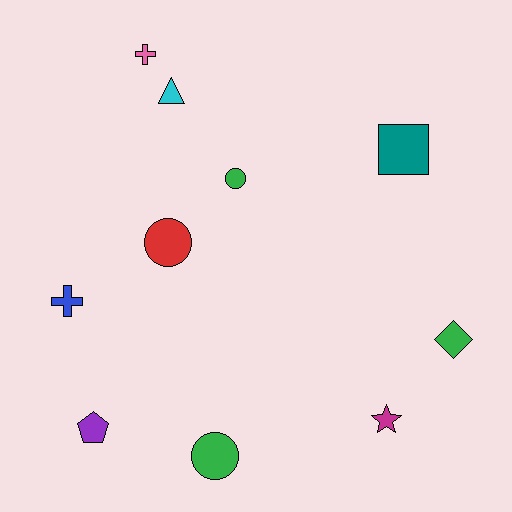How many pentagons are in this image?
There is 1 pentagon.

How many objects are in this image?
There are 10 objects.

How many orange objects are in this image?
There are no orange objects.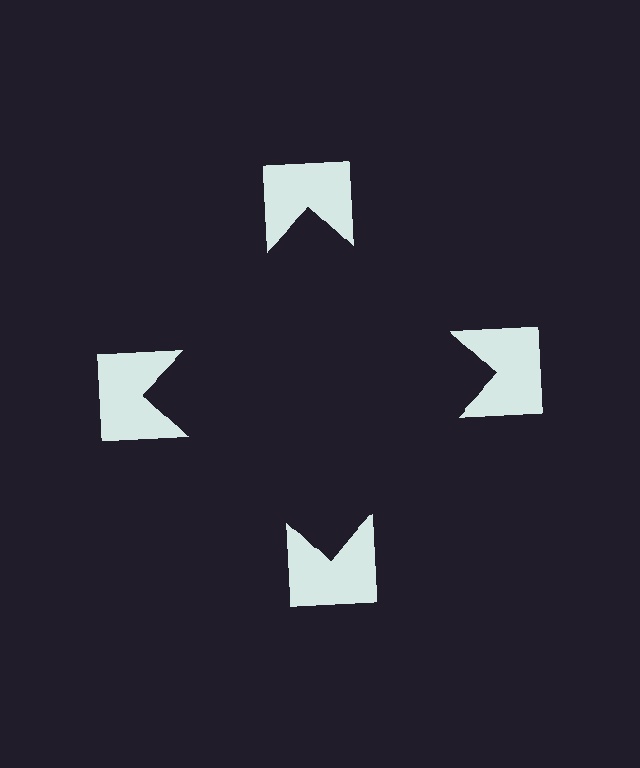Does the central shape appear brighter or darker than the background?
It typically appears slightly darker than the background, even though no actual brightness change is drawn.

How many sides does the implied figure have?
4 sides.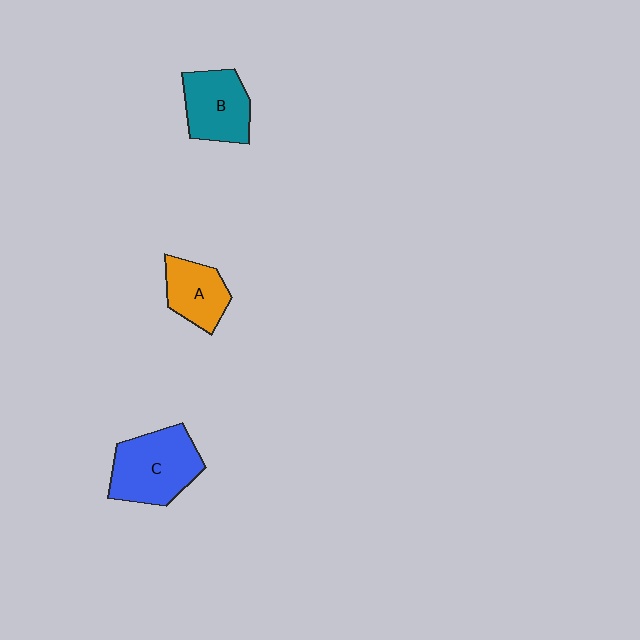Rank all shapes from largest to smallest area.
From largest to smallest: C (blue), B (teal), A (orange).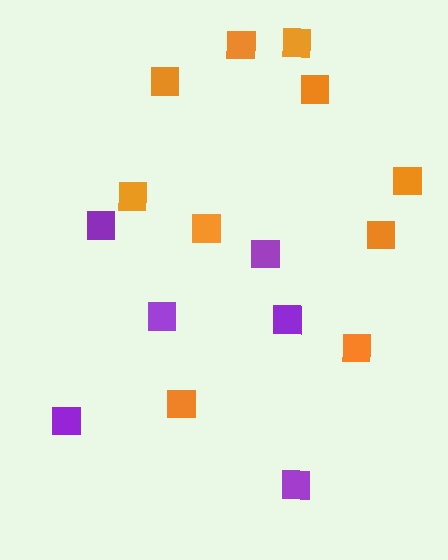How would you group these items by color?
There are 2 groups: one group of orange squares (10) and one group of purple squares (6).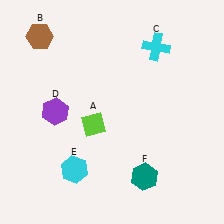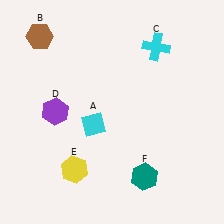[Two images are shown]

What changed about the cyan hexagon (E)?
In Image 1, E is cyan. In Image 2, it changed to yellow.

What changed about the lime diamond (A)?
In Image 1, A is lime. In Image 2, it changed to cyan.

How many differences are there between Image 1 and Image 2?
There are 2 differences between the two images.